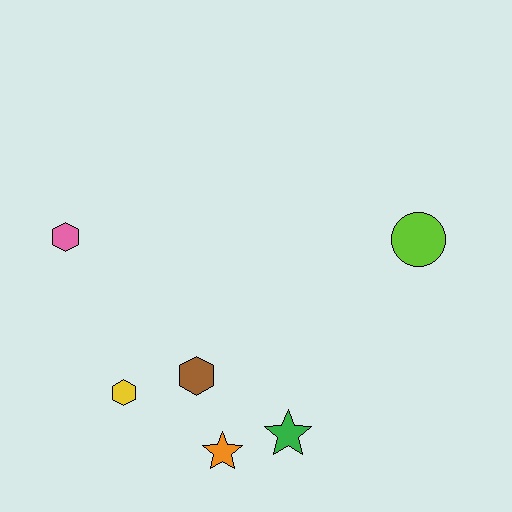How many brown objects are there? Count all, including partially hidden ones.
There is 1 brown object.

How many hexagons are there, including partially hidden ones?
There are 3 hexagons.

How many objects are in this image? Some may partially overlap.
There are 6 objects.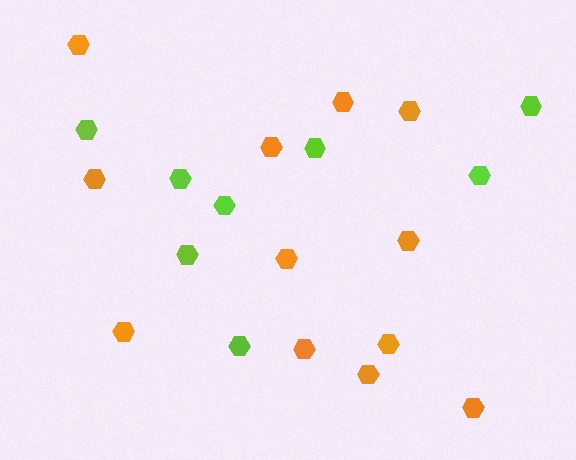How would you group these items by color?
There are 2 groups: one group of orange hexagons (12) and one group of lime hexagons (8).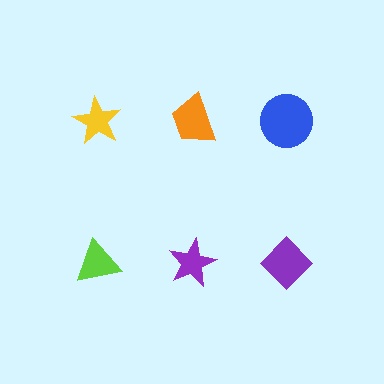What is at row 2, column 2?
A purple star.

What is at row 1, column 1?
A yellow star.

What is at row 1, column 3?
A blue circle.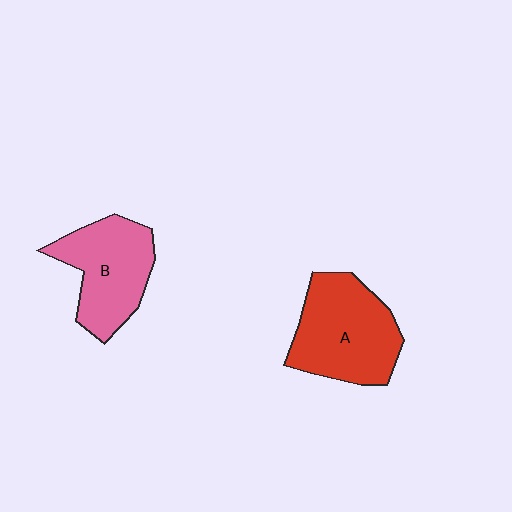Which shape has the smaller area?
Shape B (pink).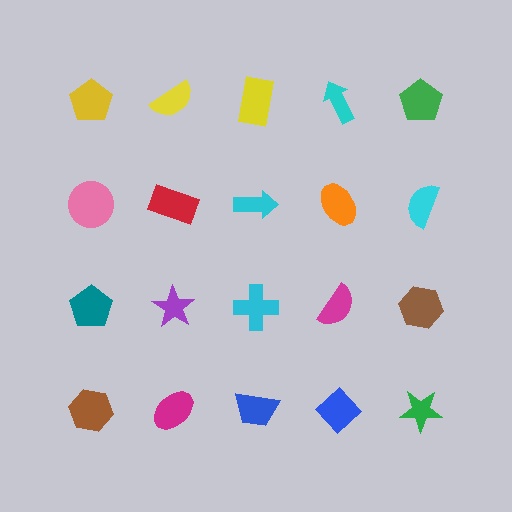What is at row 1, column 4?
A cyan arrow.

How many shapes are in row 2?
5 shapes.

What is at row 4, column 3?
A blue trapezoid.